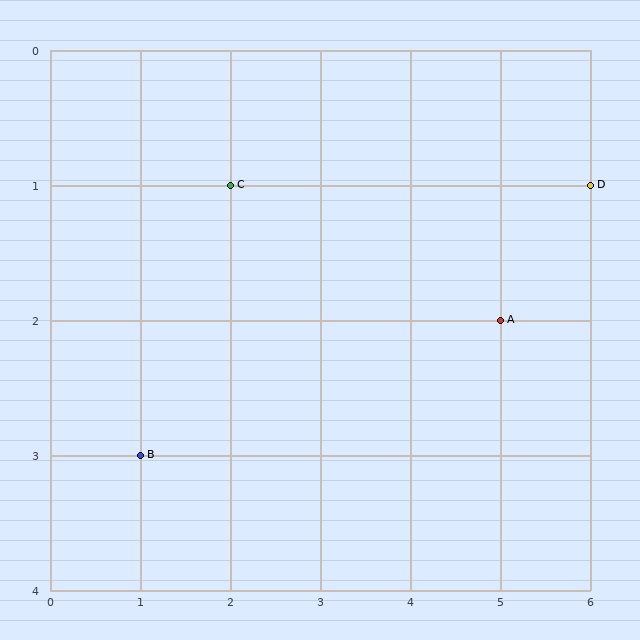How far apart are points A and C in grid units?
Points A and C are 3 columns and 1 row apart (about 3.2 grid units diagonally).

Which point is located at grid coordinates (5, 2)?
Point A is at (5, 2).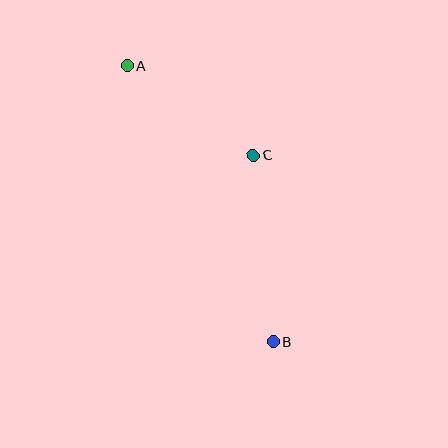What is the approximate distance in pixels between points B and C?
The distance between B and C is approximately 188 pixels.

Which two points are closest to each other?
Points A and C are closest to each other.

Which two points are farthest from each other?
Points A and B are farthest from each other.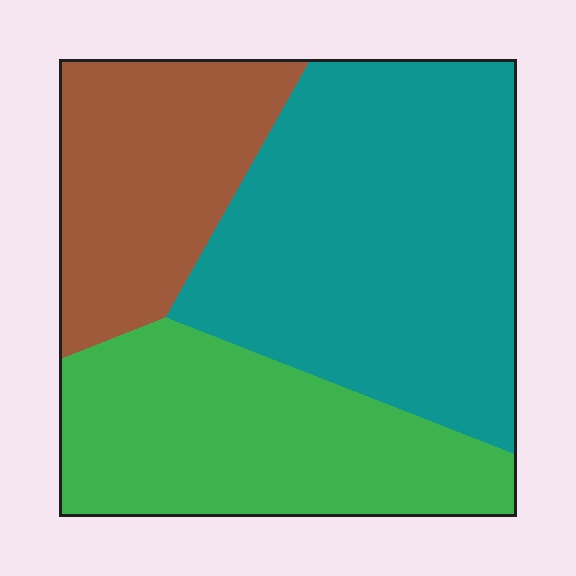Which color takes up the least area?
Brown, at roughly 25%.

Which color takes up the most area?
Teal, at roughly 45%.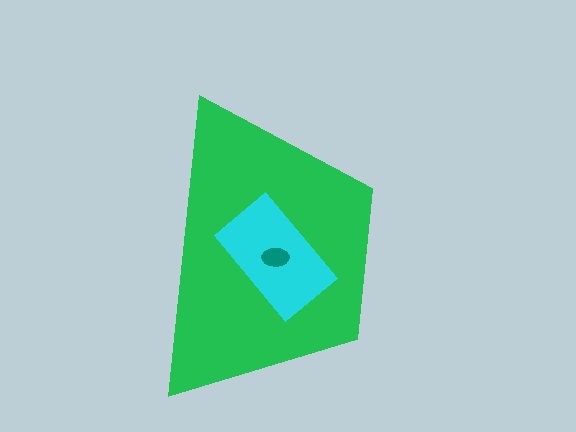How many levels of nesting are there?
3.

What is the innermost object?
The teal ellipse.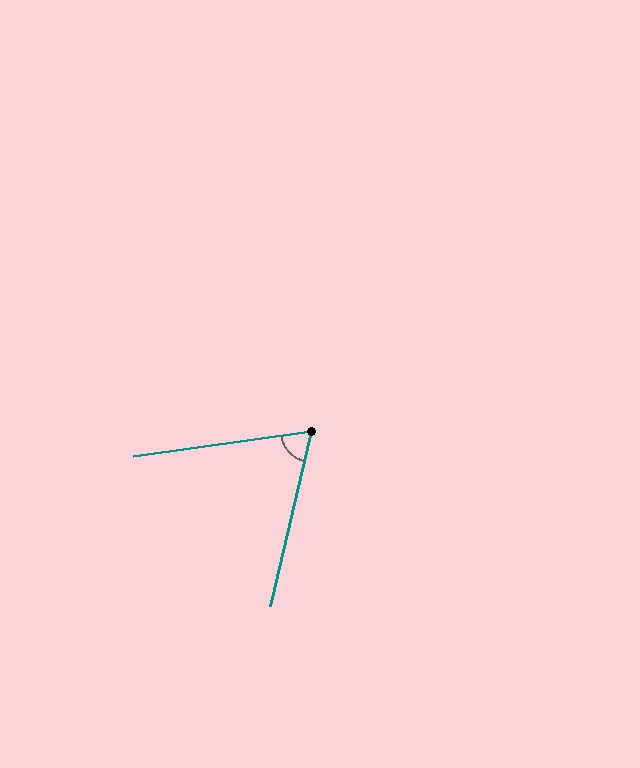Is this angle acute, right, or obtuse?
It is acute.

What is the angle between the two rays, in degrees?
Approximately 69 degrees.